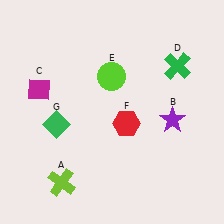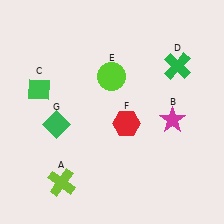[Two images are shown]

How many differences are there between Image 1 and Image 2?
There are 2 differences between the two images.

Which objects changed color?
B changed from purple to magenta. C changed from magenta to green.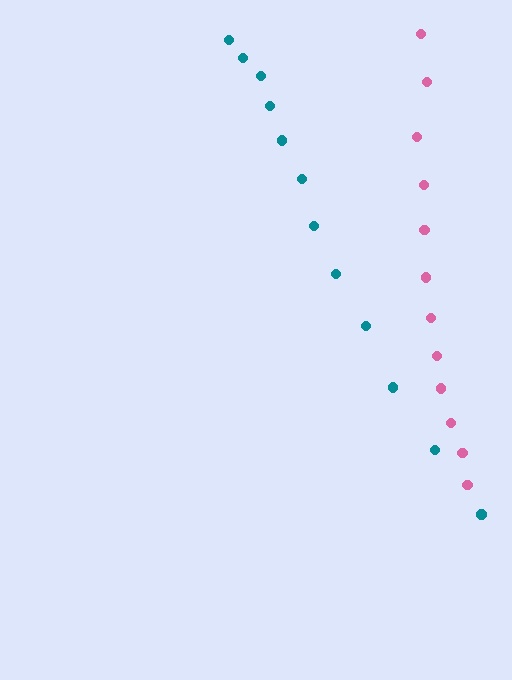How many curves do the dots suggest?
There are 2 distinct paths.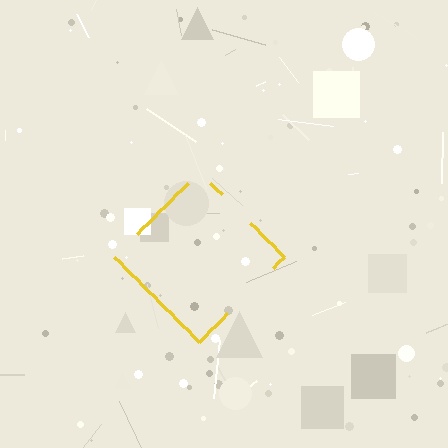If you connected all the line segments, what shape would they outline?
They would outline a diamond.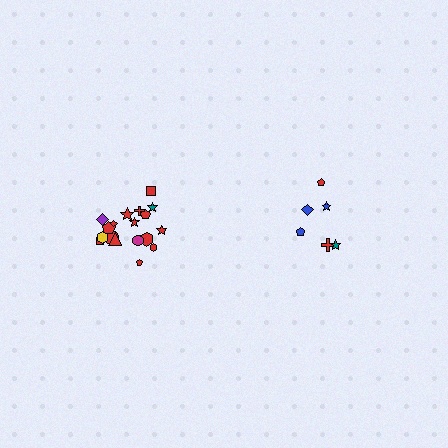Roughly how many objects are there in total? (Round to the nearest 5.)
Roughly 25 objects in total.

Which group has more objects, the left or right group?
The left group.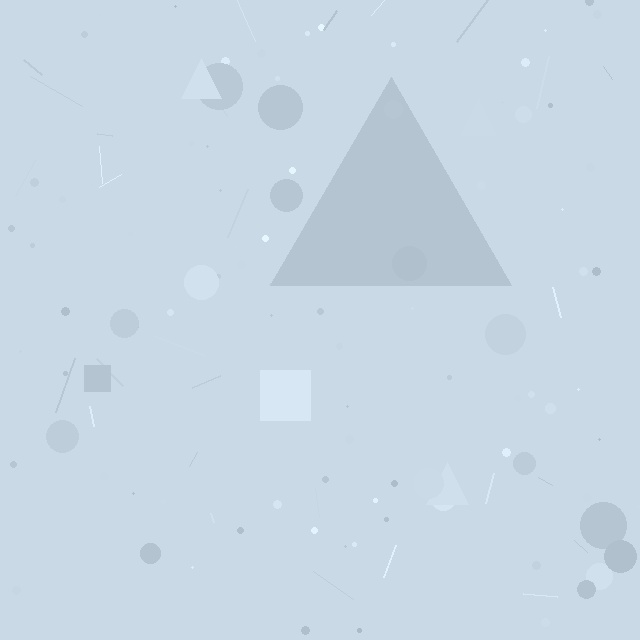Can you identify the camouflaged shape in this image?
The camouflaged shape is a triangle.